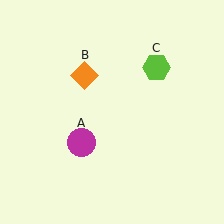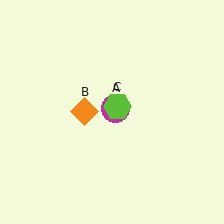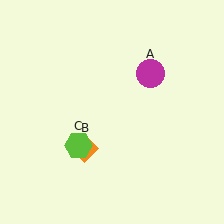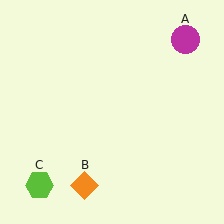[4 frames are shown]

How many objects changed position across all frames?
3 objects changed position: magenta circle (object A), orange diamond (object B), lime hexagon (object C).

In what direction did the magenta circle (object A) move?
The magenta circle (object A) moved up and to the right.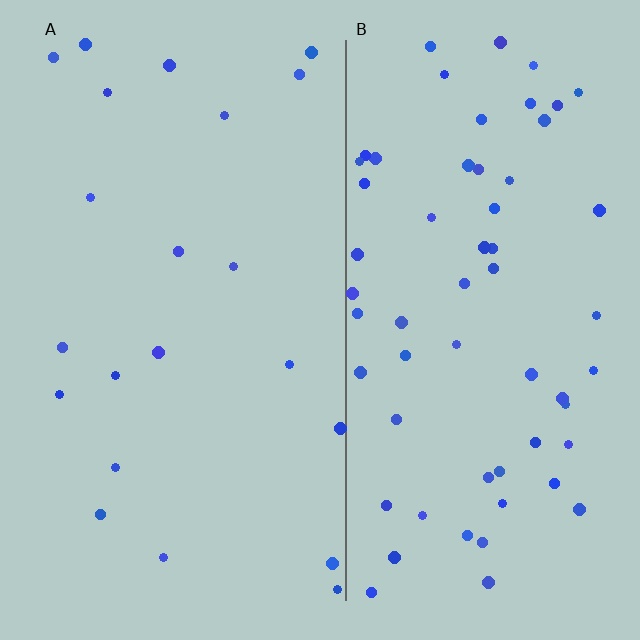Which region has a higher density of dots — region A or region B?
B (the right).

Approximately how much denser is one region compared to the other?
Approximately 2.9× — region B over region A.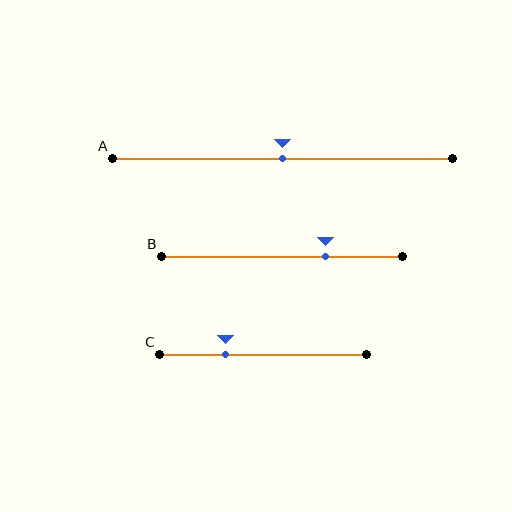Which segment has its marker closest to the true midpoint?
Segment A has its marker closest to the true midpoint.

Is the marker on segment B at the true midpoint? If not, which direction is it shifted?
No, the marker on segment B is shifted to the right by about 18% of the segment length.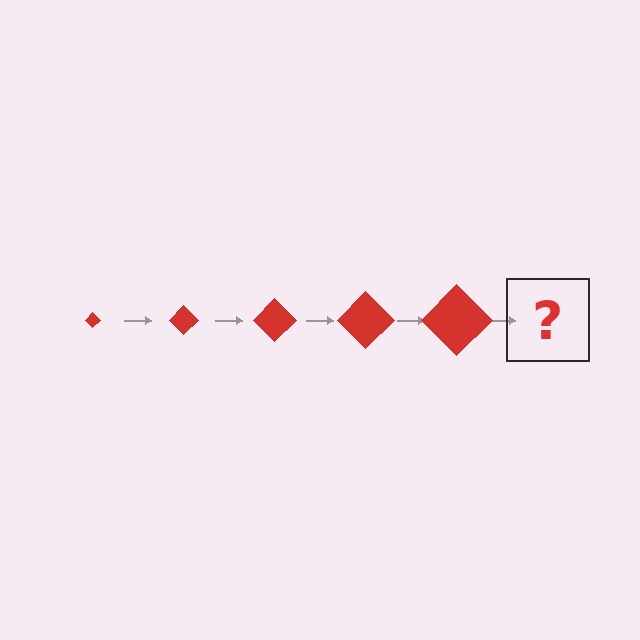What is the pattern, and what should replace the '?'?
The pattern is that the diamond gets progressively larger each step. The '?' should be a red diamond, larger than the previous one.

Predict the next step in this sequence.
The next step is a red diamond, larger than the previous one.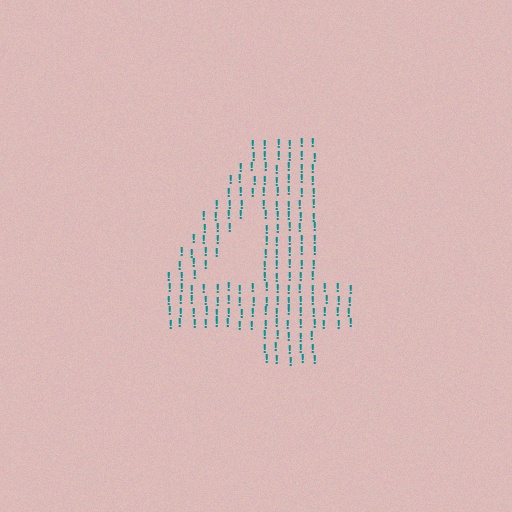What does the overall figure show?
The overall figure shows the digit 4.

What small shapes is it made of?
It is made of small exclamation marks.